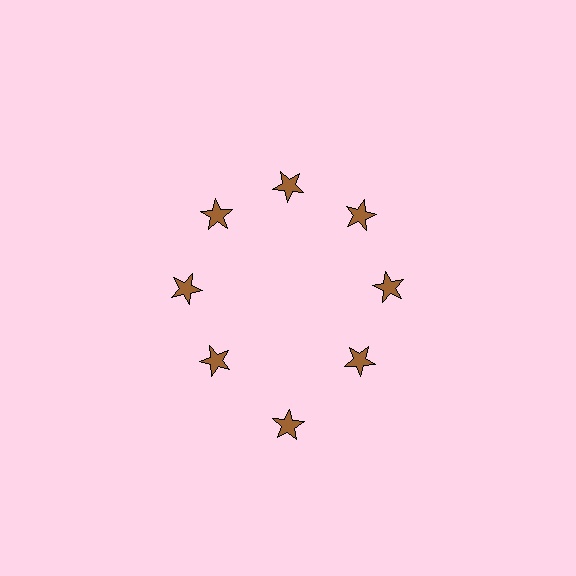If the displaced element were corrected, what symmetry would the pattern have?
It would have 8-fold rotational symmetry — the pattern would map onto itself every 45 degrees.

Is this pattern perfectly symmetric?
No. The 8 brown stars are arranged in a ring, but one element near the 6 o'clock position is pushed outward from the center, breaking the 8-fold rotational symmetry.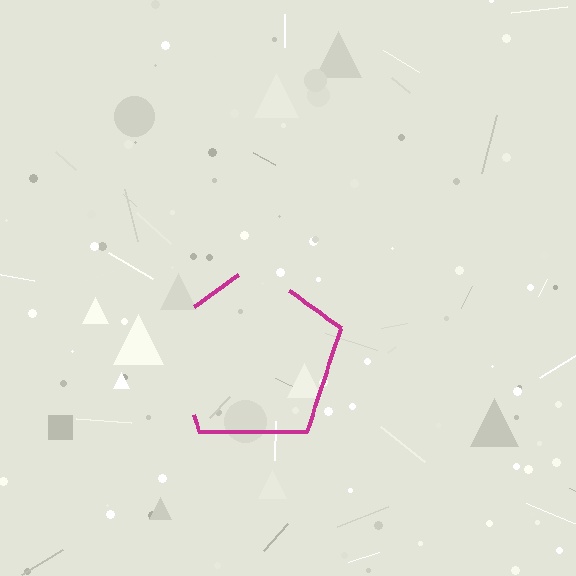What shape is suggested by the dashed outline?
The dashed outline suggests a pentagon.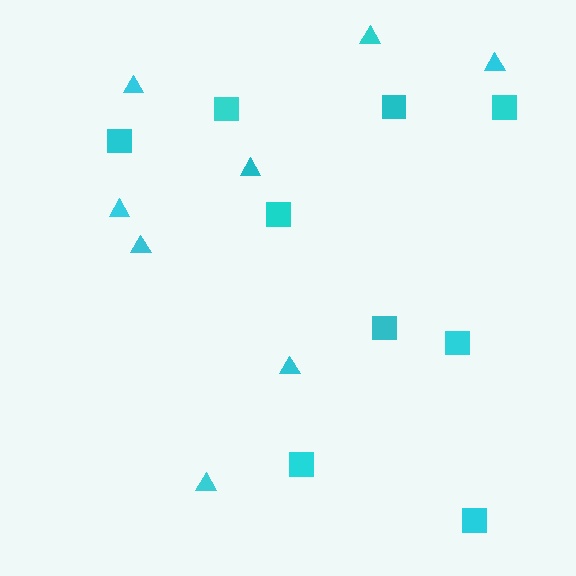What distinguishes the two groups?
There are 2 groups: one group of squares (9) and one group of triangles (8).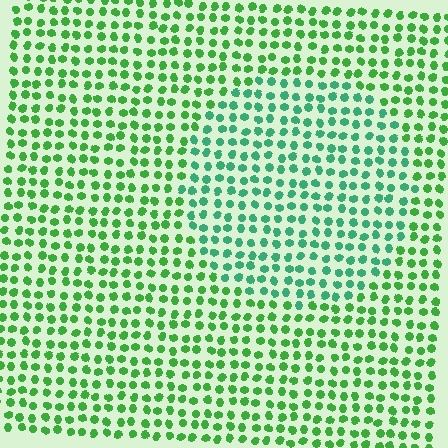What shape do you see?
I see a circle.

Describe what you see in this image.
The image is filled with small green elements in a uniform arrangement. A circle-shaped region is visible where the elements are tinted to a slightly different hue, forming a subtle color boundary.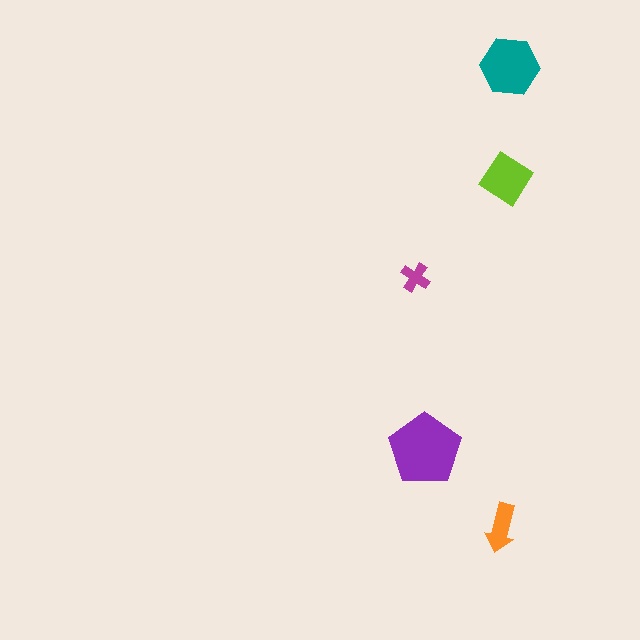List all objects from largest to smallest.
The purple pentagon, the teal hexagon, the lime diamond, the orange arrow, the magenta cross.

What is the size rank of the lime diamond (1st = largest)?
3rd.